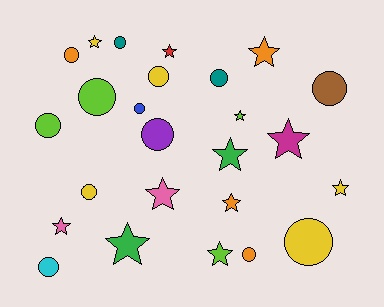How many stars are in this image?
There are 12 stars.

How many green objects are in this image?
There are 2 green objects.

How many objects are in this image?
There are 25 objects.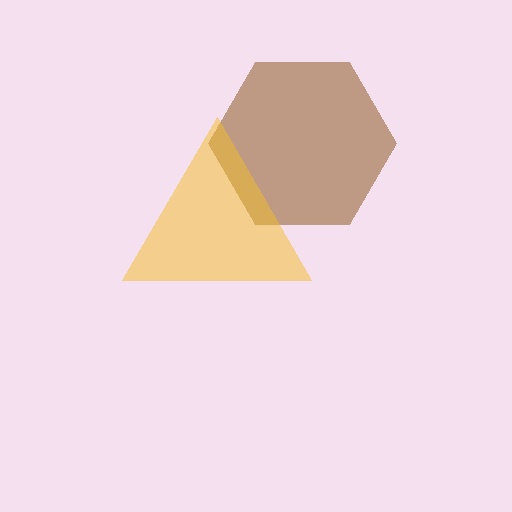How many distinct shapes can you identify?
There are 2 distinct shapes: a brown hexagon, a yellow triangle.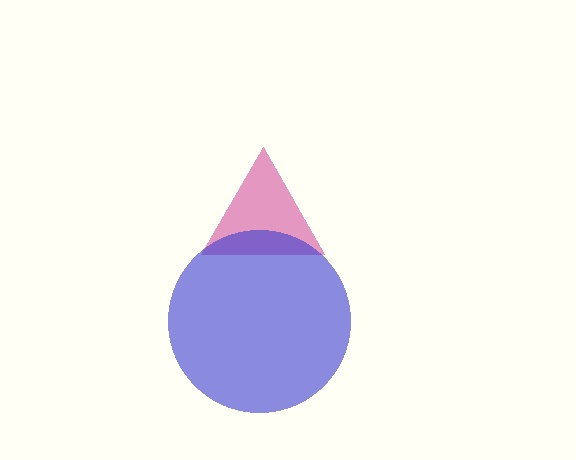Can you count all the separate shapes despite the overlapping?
Yes, there are 2 separate shapes.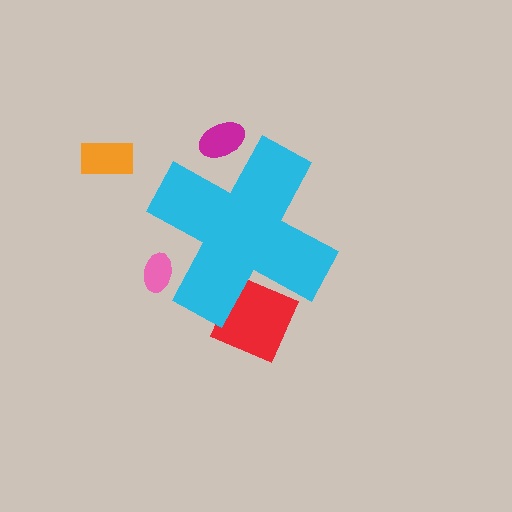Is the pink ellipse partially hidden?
Yes, the pink ellipse is partially hidden behind the cyan cross.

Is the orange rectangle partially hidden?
No, the orange rectangle is fully visible.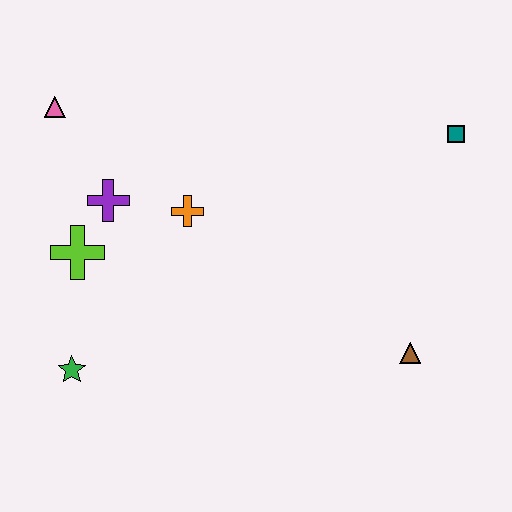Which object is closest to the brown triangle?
The teal square is closest to the brown triangle.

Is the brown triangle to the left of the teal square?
Yes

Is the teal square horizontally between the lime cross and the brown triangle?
No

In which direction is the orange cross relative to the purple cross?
The orange cross is to the right of the purple cross.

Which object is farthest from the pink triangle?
The brown triangle is farthest from the pink triangle.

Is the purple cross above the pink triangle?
No